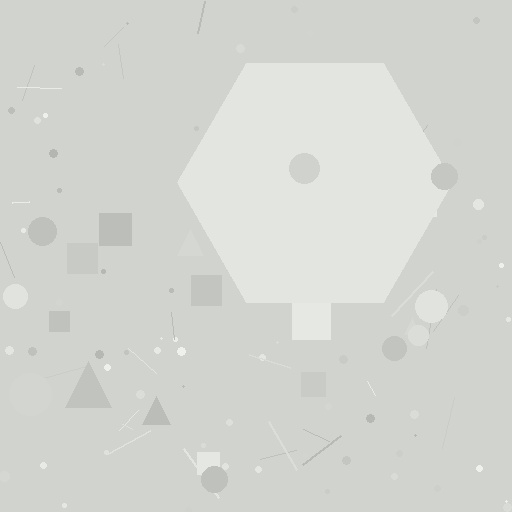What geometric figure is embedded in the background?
A hexagon is embedded in the background.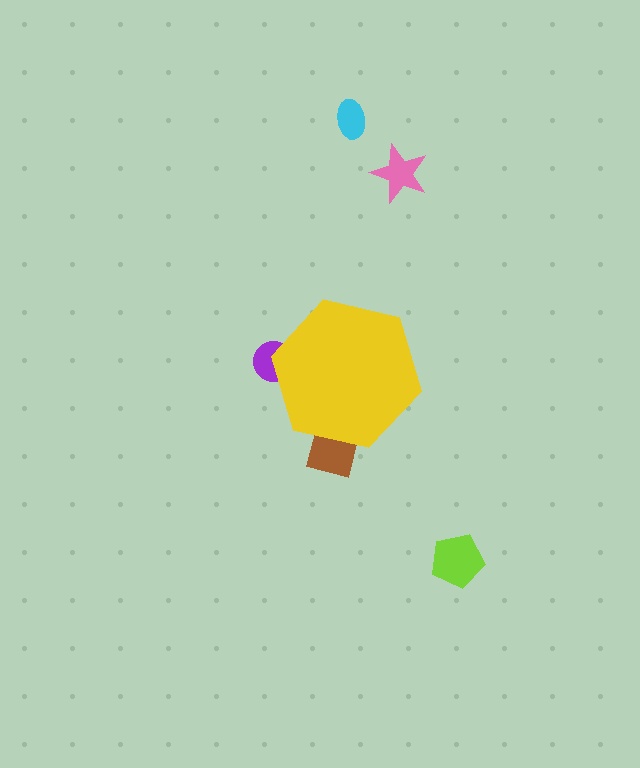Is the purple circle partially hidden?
Yes, the purple circle is partially hidden behind the yellow hexagon.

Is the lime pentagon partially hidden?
No, the lime pentagon is fully visible.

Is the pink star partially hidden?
No, the pink star is fully visible.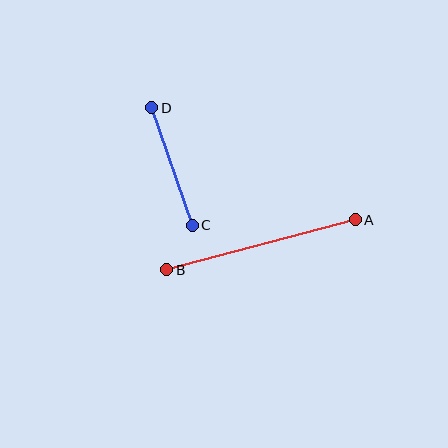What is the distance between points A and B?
The distance is approximately 195 pixels.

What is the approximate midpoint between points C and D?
The midpoint is at approximately (172, 167) pixels.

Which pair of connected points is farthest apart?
Points A and B are farthest apart.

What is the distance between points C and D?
The distance is approximately 124 pixels.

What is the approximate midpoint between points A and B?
The midpoint is at approximately (261, 245) pixels.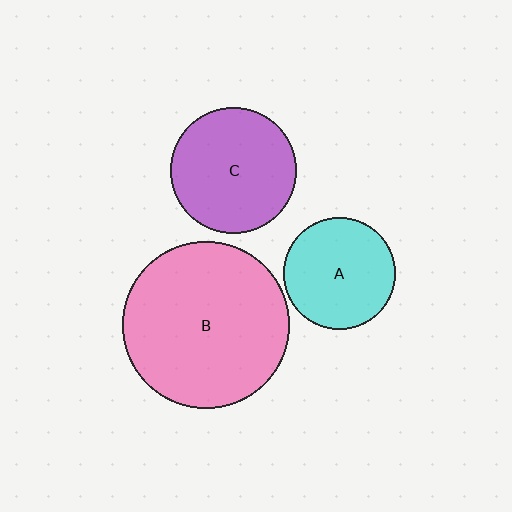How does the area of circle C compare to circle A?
Approximately 1.3 times.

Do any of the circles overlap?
No, none of the circles overlap.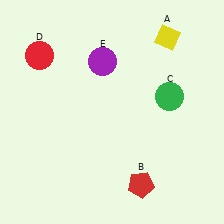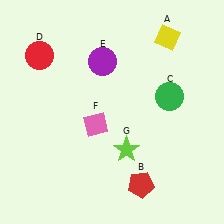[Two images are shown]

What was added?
A pink diamond (F), a lime star (G) were added in Image 2.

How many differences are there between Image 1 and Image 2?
There are 2 differences between the two images.